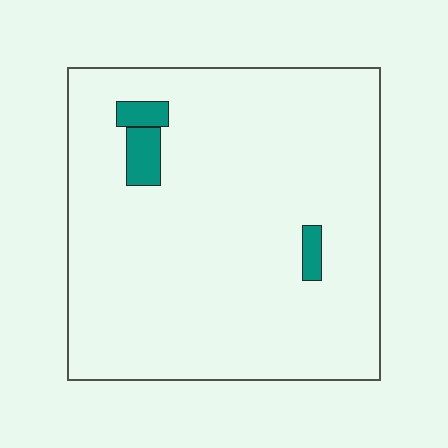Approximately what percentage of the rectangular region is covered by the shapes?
Approximately 5%.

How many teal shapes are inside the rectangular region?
3.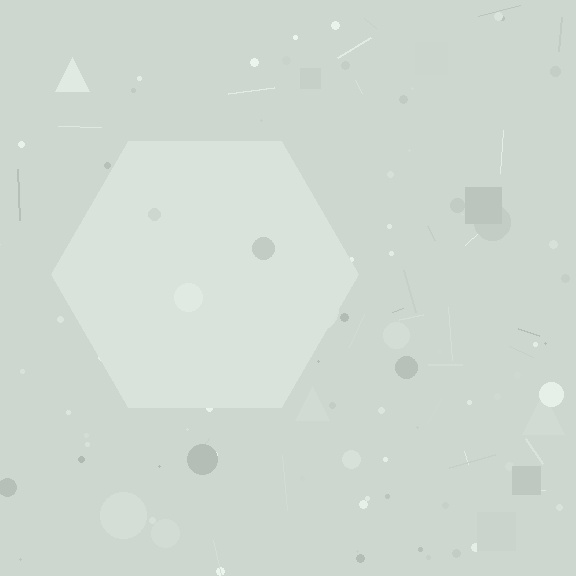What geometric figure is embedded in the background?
A hexagon is embedded in the background.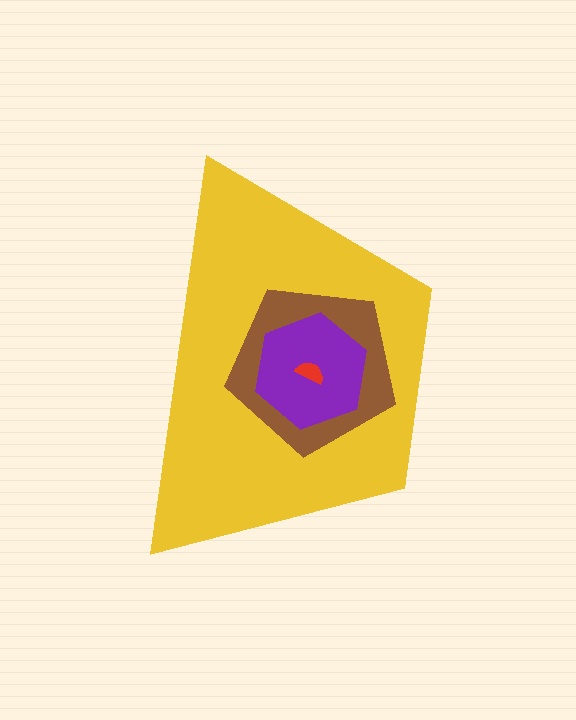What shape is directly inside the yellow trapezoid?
The brown pentagon.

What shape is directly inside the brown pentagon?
The purple hexagon.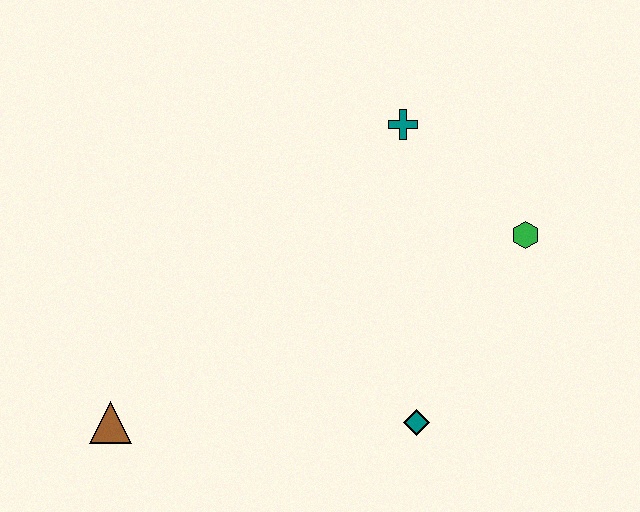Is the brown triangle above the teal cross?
No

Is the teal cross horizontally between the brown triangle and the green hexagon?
Yes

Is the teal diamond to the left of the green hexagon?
Yes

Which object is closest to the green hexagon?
The teal cross is closest to the green hexagon.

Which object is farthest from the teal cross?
The brown triangle is farthest from the teal cross.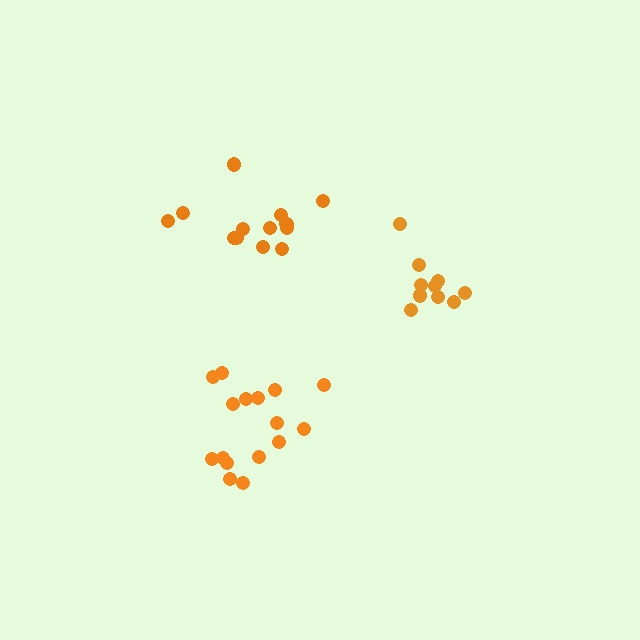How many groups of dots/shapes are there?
There are 3 groups.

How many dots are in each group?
Group 1: 13 dots, Group 2: 10 dots, Group 3: 16 dots (39 total).